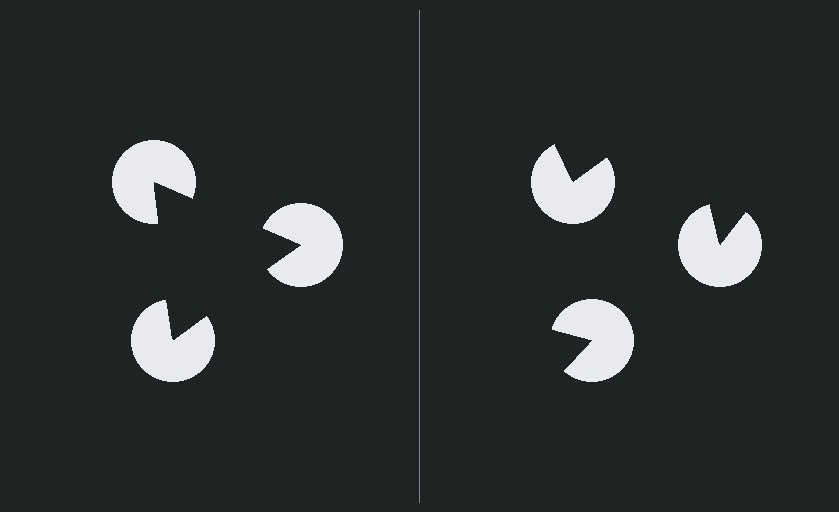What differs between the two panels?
The pac-man discs are positioned identically on both sides; only the wedge orientations differ. On the left they align to a triangle; on the right they are misaligned.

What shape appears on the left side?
An illusory triangle.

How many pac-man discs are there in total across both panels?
6 — 3 on each side.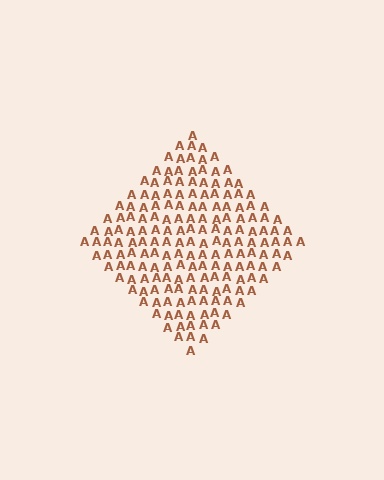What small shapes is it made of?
It is made of small letter A's.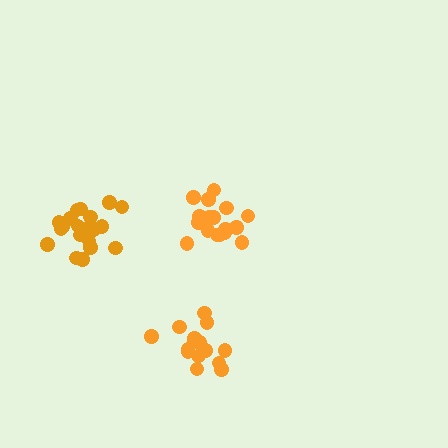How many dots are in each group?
Group 1: 20 dots, Group 2: 15 dots, Group 3: 19 dots (54 total).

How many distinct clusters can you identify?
There are 3 distinct clusters.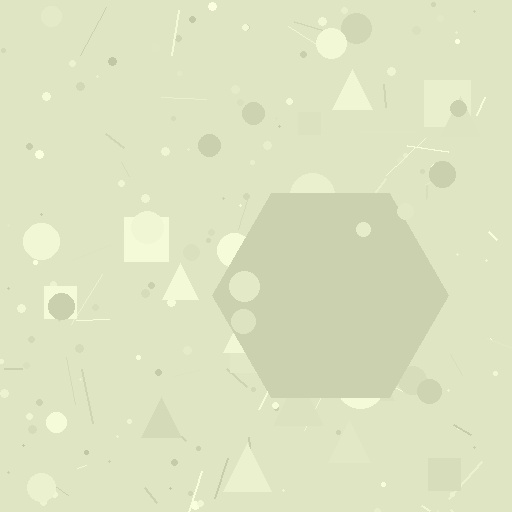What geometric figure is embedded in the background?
A hexagon is embedded in the background.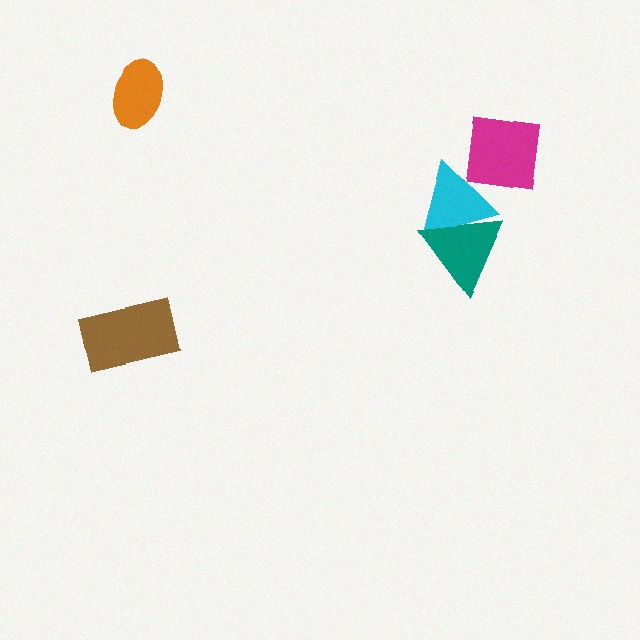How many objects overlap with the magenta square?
1 object overlaps with the magenta square.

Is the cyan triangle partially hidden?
Yes, it is partially covered by another shape.